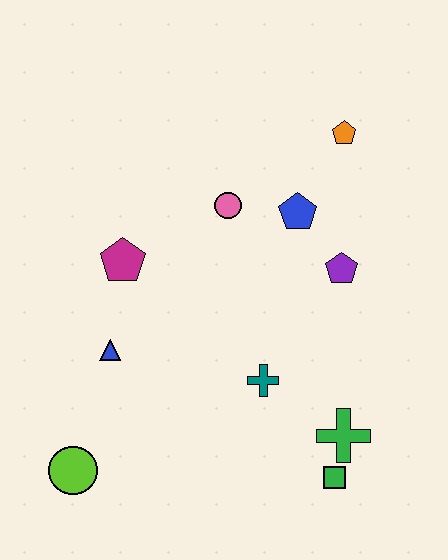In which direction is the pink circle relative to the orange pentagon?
The pink circle is to the left of the orange pentagon.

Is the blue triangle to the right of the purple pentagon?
No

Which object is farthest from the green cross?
The orange pentagon is farthest from the green cross.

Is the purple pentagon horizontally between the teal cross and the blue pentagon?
No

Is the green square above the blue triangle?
No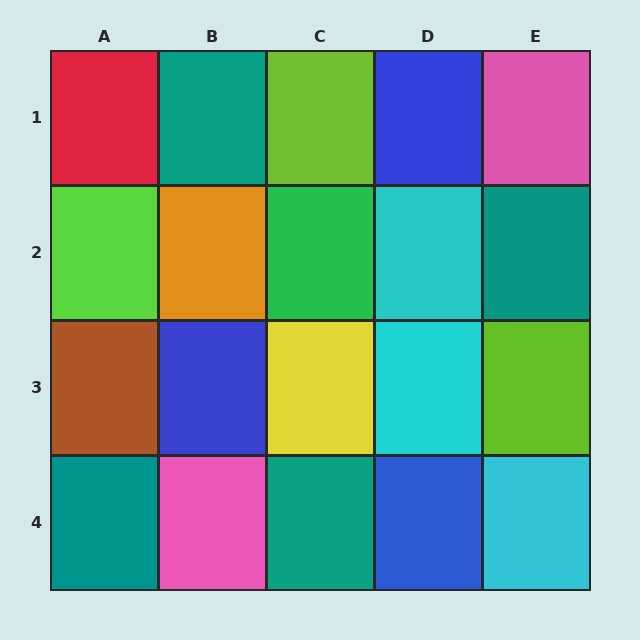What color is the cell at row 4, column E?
Cyan.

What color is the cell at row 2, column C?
Green.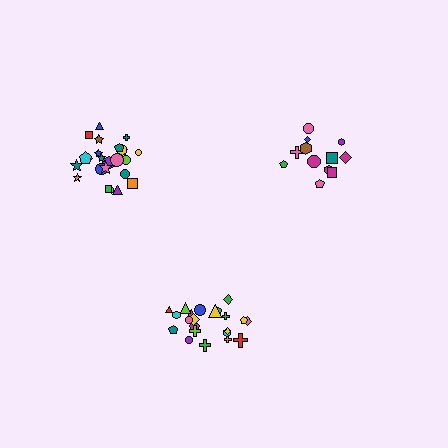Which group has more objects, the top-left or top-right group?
The top-left group.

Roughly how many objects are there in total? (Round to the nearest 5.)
Roughly 60 objects in total.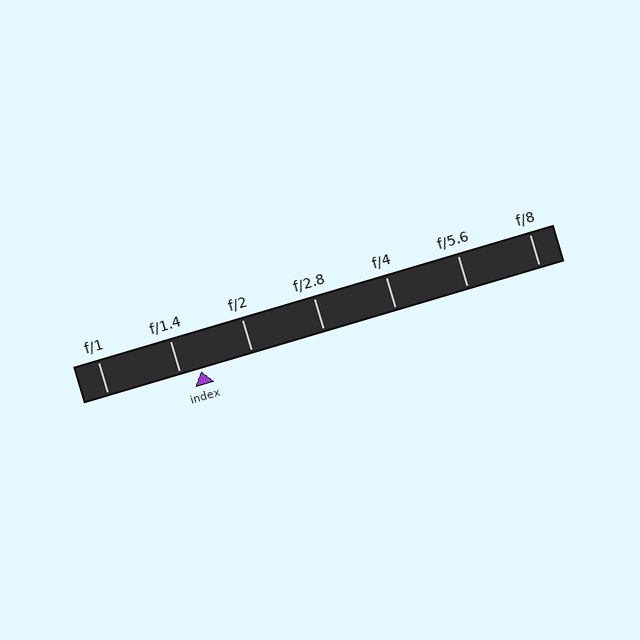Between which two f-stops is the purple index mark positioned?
The index mark is between f/1.4 and f/2.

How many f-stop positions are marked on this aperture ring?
There are 7 f-stop positions marked.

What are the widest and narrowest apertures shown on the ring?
The widest aperture shown is f/1 and the narrowest is f/8.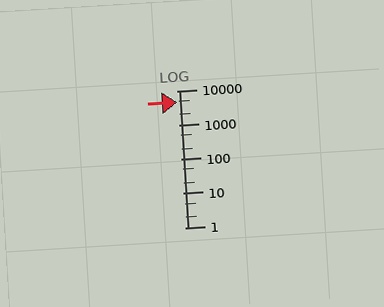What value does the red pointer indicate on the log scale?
The pointer indicates approximately 4600.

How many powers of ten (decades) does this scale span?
The scale spans 4 decades, from 1 to 10000.